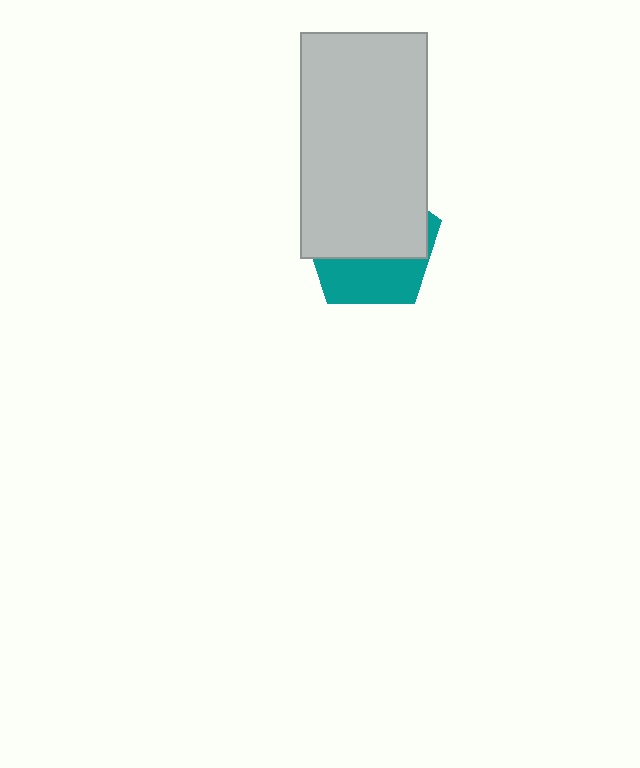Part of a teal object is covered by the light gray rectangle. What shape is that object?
It is a pentagon.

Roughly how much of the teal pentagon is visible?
A small part of it is visible (roughly 37%).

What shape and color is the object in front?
The object in front is a light gray rectangle.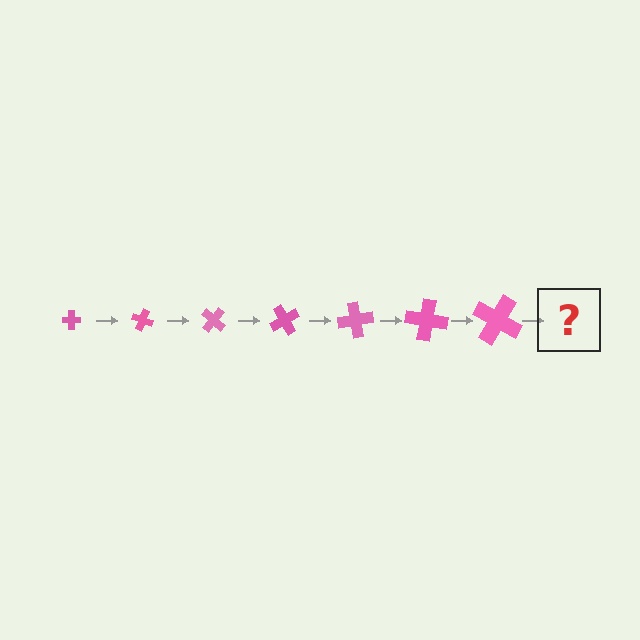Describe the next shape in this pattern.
It should be a cross, larger than the previous one and rotated 140 degrees from the start.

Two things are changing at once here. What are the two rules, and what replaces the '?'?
The two rules are that the cross grows larger each step and it rotates 20 degrees each step. The '?' should be a cross, larger than the previous one and rotated 140 degrees from the start.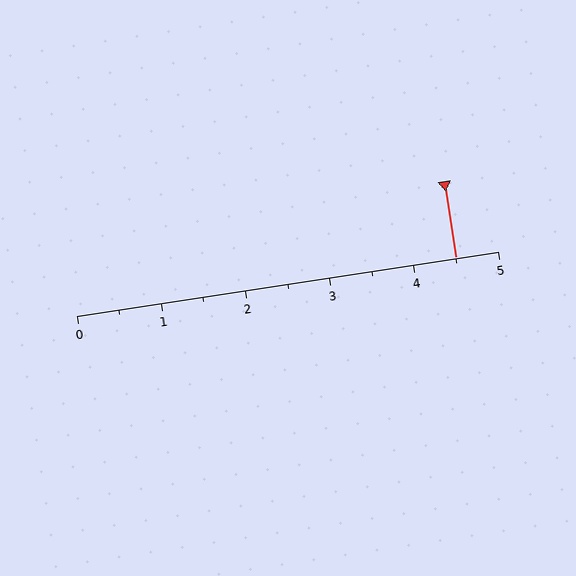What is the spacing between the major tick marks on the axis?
The major ticks are spaced 1 apart.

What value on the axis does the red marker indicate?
The marker indicates approximately 4.5.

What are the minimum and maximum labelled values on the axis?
The axis runs from 0 to 5.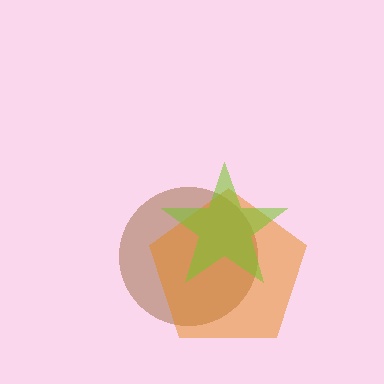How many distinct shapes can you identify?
There are 3 distinct shapes: a brown circle, an orange pentagon, a lime star.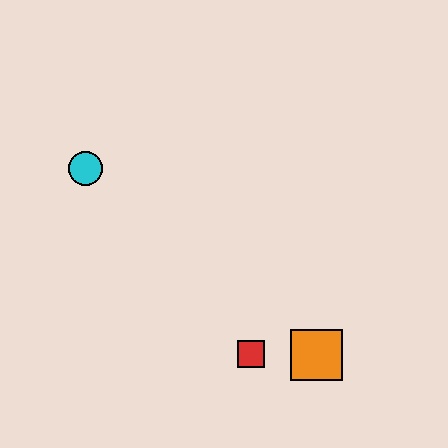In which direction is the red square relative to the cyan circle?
The red square is below the cyan circle.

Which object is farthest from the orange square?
The cyan circle is farthest from the orange square.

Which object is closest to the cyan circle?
The red square is closest to the cyan circle.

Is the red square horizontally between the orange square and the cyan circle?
Yes